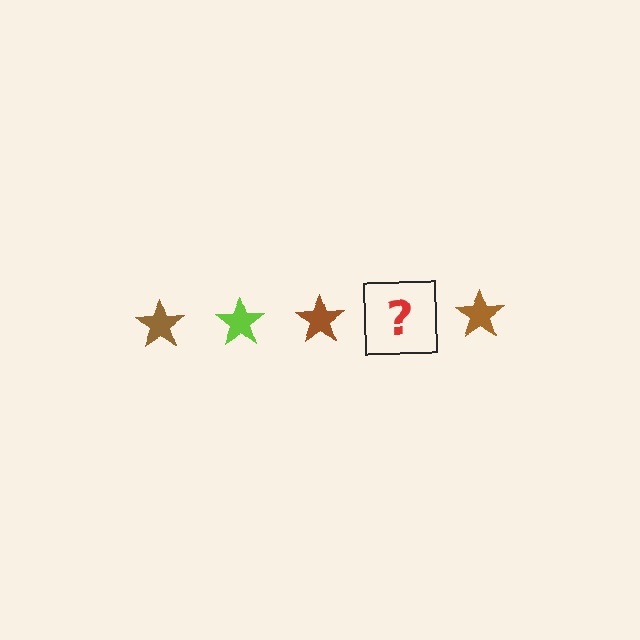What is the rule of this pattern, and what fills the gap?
The rule is that the pattern cycles through brown, lime stars. The gap should be filled with a lime star.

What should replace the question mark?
The question mark should be replaced with a lime star.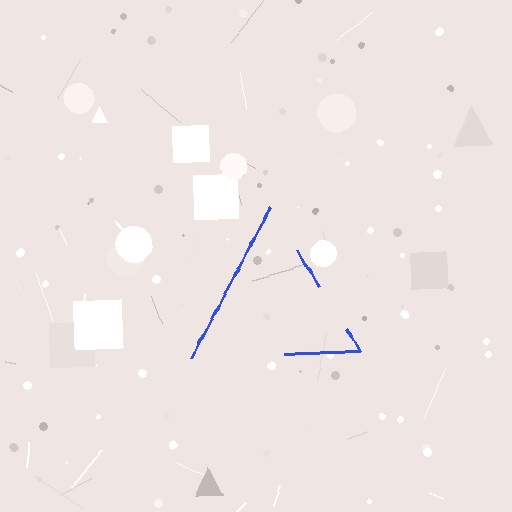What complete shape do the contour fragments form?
The contour fragments form a triangle.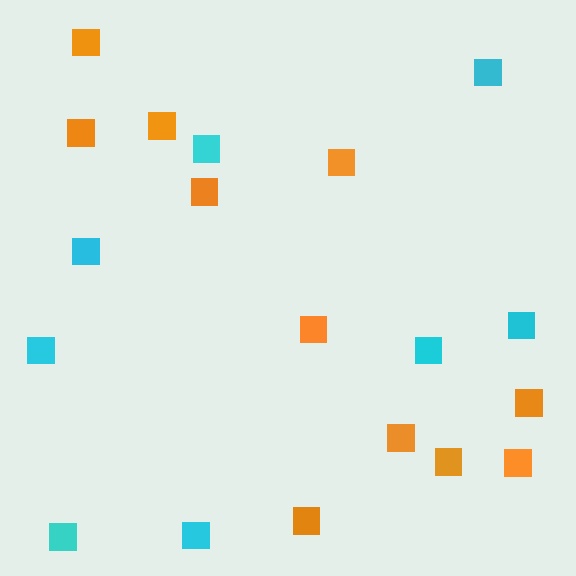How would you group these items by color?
There are 2 groups: one group of orange squares (11) and one group of cyan squares (8).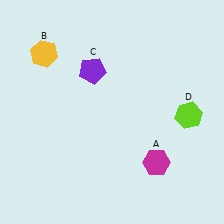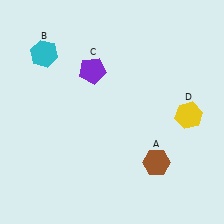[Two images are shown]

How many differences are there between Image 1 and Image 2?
There are 3 differences between the two images.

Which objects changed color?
A changed from magenta to brown. B changed from yellow to cyan. D changed from lime to yellow.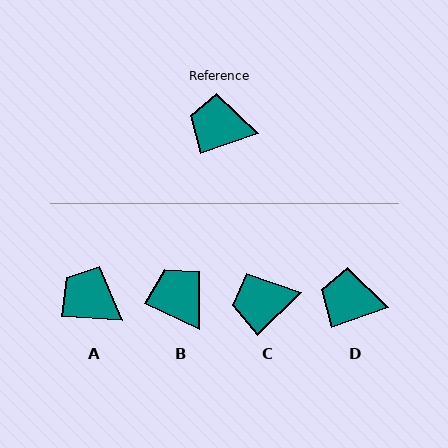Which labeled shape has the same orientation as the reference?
D.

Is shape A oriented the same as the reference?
No, it is off by about 23 degrees.